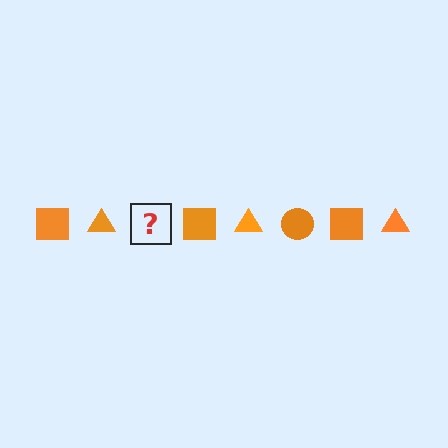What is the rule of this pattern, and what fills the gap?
The rule is that the pattern cycles through square, triangle, circle shapes in orange. The gap should be filled with an orange circle.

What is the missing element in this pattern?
The missing element is an orange circle.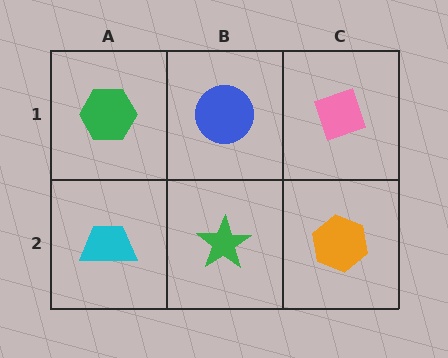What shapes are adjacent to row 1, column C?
An orange hexagon (row 2, column C), a blue circle (row 1, column B).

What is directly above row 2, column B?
A blue circle.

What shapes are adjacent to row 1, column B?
A green star (row 2, column B), a green hexagon (row 1, column A), a pink diamond (row 1, column C).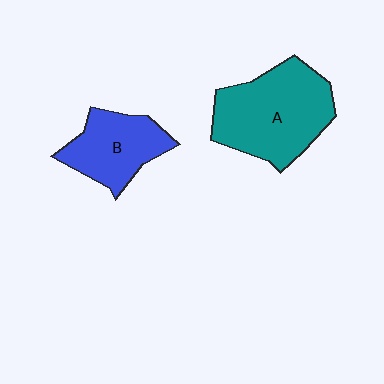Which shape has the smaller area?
Shape B (blue).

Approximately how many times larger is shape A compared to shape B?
Approximately 1.6 times.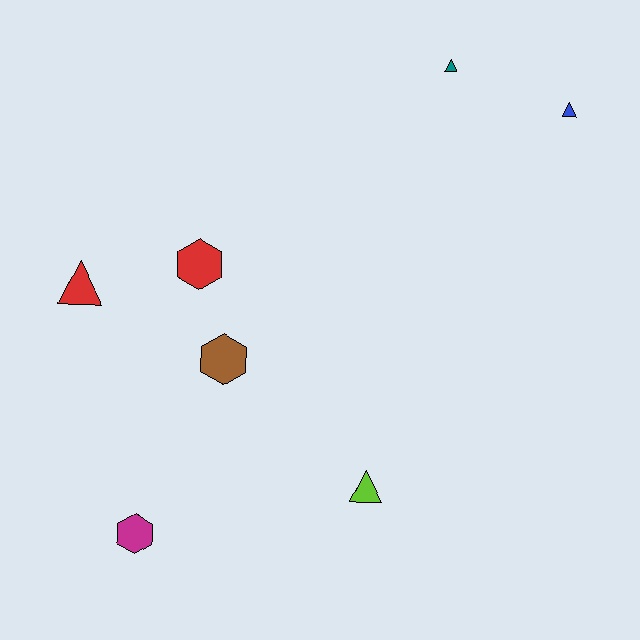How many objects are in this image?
There are 7 objects.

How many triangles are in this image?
There are 4 triangles.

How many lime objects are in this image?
There is 1 lime object.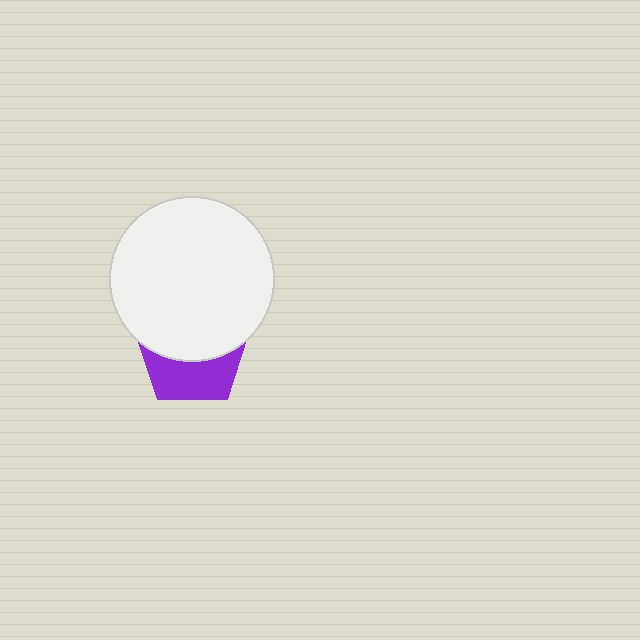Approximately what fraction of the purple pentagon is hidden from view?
Roughly 57% of the purple pentagon is hidden behind the white circle.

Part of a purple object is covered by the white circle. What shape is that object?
It is a pentagon.